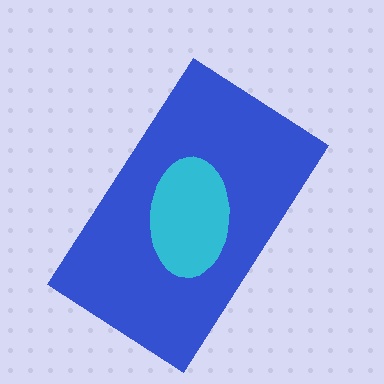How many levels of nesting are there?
2.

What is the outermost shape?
The blue rectangle.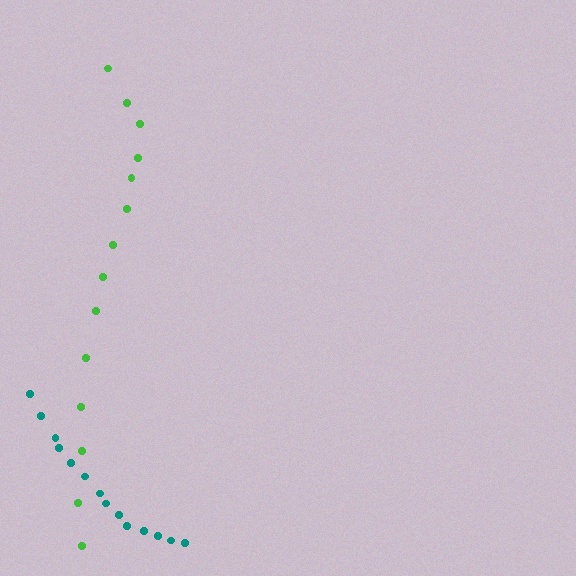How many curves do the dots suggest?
There are 2 distinct paths.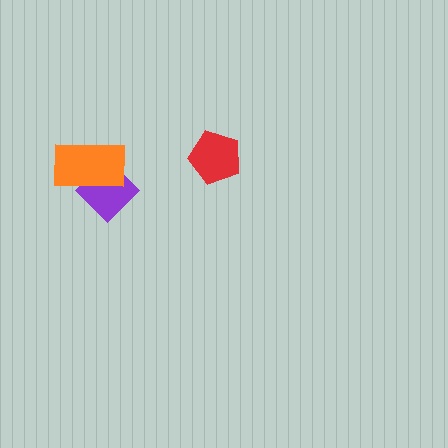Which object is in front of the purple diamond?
The orange rectangle is in front of the purple diamond.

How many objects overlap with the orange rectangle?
1 object overlaps with the orange rectangle.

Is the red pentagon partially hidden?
No, no other shape covers it.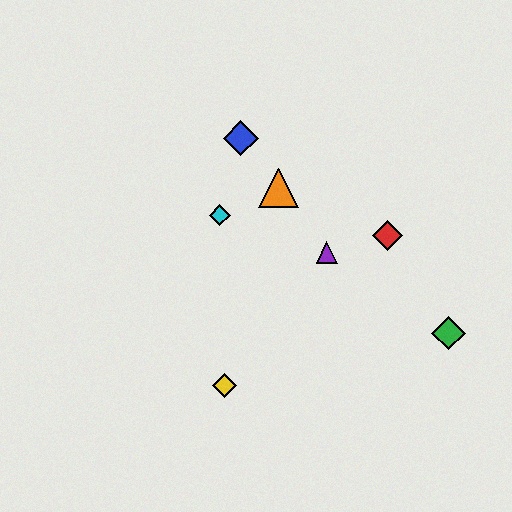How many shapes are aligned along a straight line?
3 shapes (the blue diamond, the purple triangle, the orange triangle) are aligned along a straight line.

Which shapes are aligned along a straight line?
The blue diamond, the purple triangle, the orange triangle are aligned along a straight line.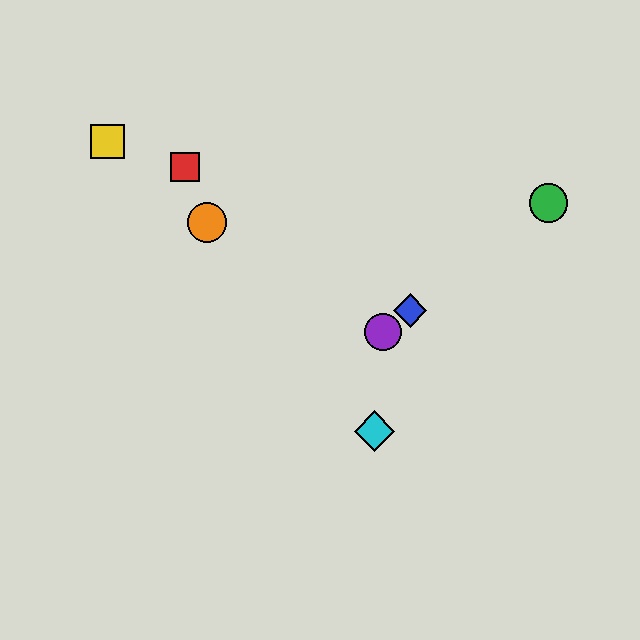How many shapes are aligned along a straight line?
3 shapes (the blue diamond, the green circle, the purple circle) are aligned along a straight line.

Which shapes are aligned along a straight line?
The blue diamond, the green circle, the purple circle are aligned along a straight line.